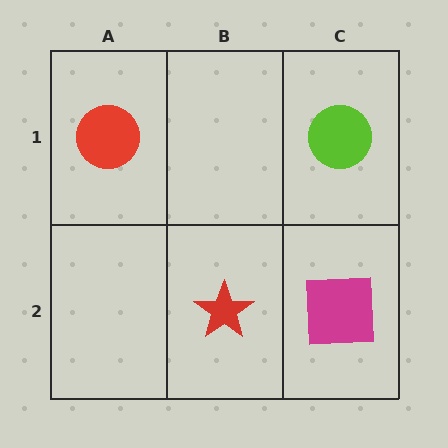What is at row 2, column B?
A red star.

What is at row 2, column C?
A magenta square.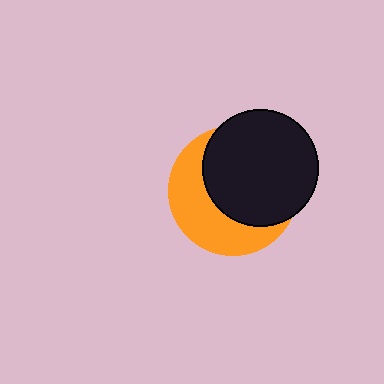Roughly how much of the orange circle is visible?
A small part of it is visible (roughly 42%).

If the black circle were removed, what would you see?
You would see the complete orange circle.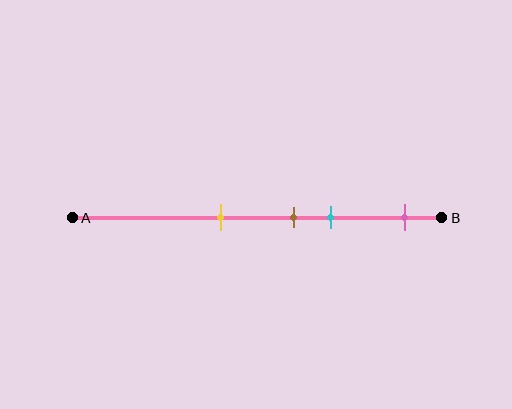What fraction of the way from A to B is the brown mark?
The brown mark is approximately 60% (0.6) of the way from A to B.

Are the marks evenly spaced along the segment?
No, the marks are not evenly spaced.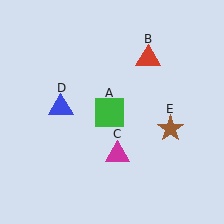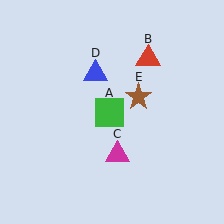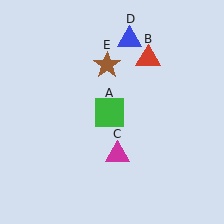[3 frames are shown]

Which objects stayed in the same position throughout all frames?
Green square (object A) and red triangle (object B) and magenta triangle (object C) remained stationary.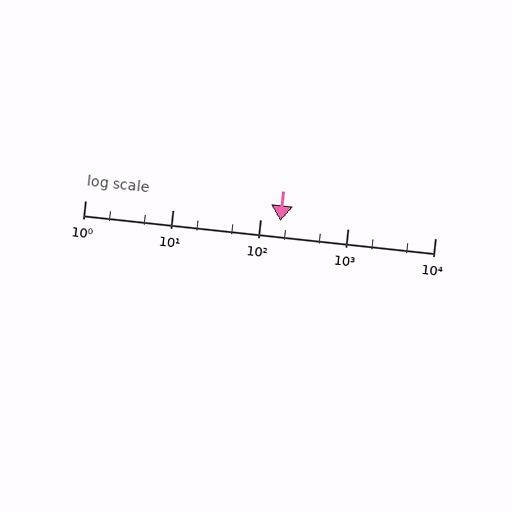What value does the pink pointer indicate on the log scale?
The pointer indicates approximately 170.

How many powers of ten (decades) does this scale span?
The scale spans 4 decades, from 1 to 10000.